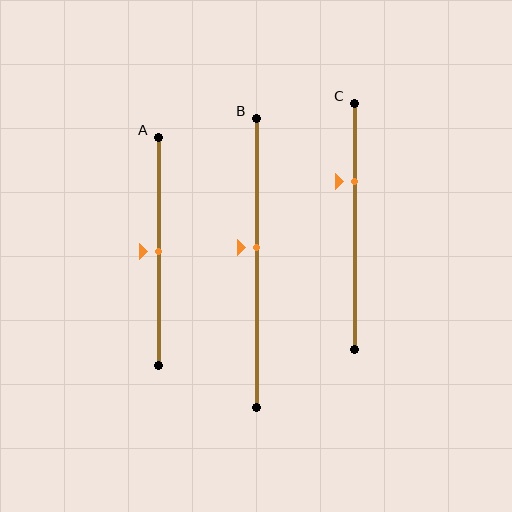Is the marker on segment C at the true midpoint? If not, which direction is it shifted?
No, the marker on segment C is shifted upward by about 18% of the segment length.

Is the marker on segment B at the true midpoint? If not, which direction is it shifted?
No, the marker on segment B is shifted upward by about 6% of the segment length.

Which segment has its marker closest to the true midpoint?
Segment A has its marker closest to the true midpoint.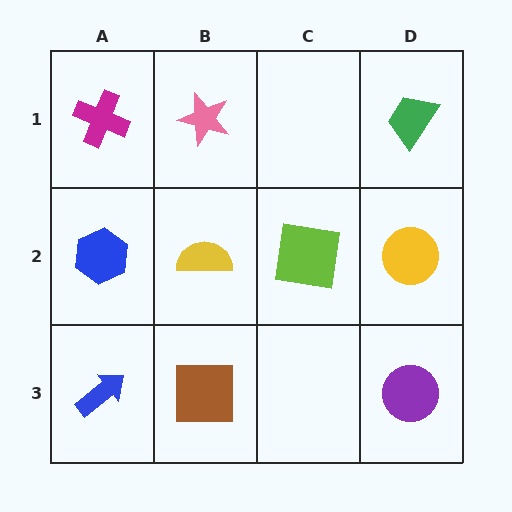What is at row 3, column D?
A purple circle.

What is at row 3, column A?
A blue arrow.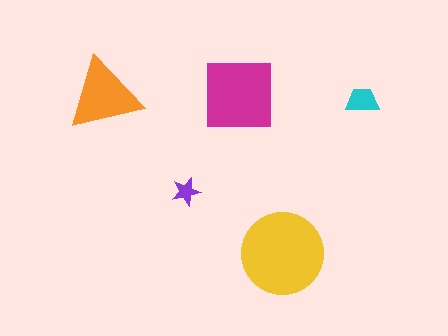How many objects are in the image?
There are 5 objects in the image.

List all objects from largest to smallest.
The yellow circle, the magenta square, the orange triangle, the cyan trapezoid, the purple star.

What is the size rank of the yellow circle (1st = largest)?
1st.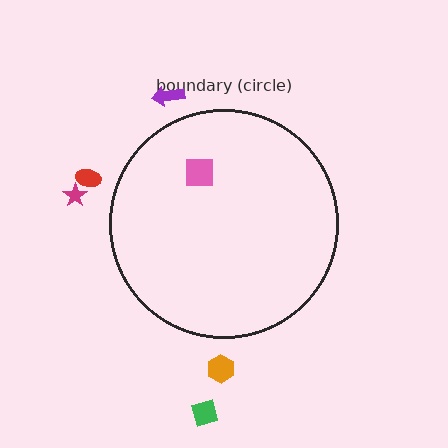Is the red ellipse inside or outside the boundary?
Outside.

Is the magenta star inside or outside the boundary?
Outside.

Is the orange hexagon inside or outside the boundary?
Outside.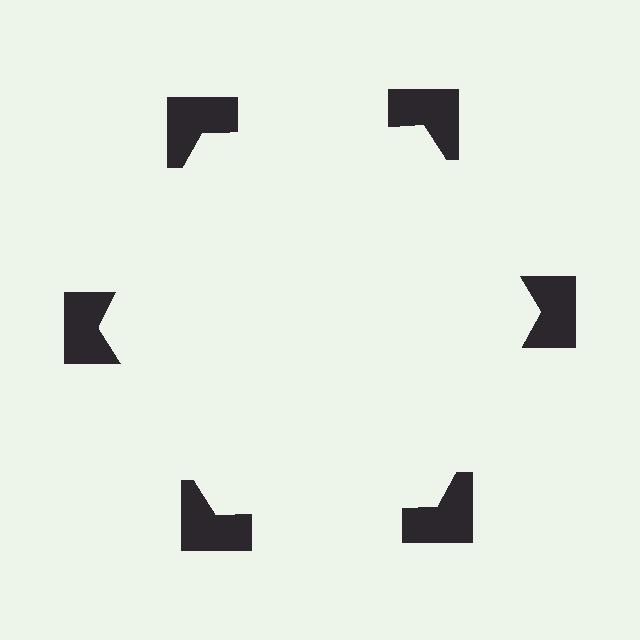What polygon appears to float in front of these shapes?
An illusory hexagon — its edges are inferred from the aligned wedge cuts in the notched squares, not physically drawn.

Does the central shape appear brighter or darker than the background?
It typically appears slightly brighter than the background, even though no actual brightness change is drawn.